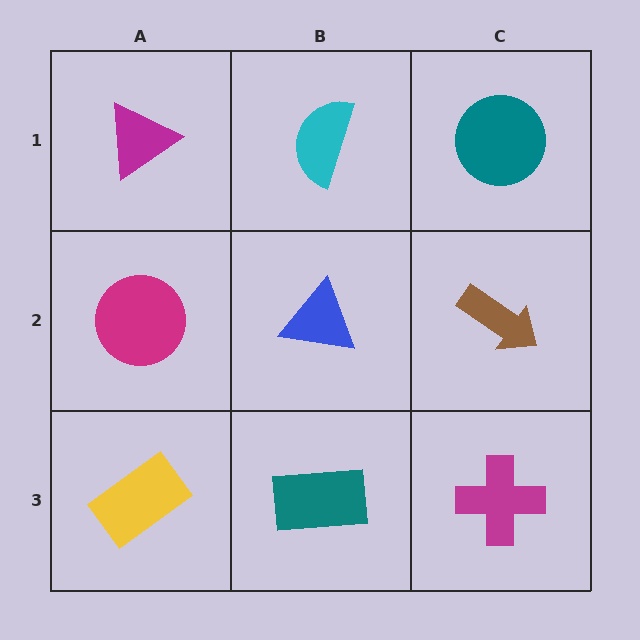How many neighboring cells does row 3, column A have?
2.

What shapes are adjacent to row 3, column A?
A magenta circle (row 2, column A), a teal rectangle (row 3, column B).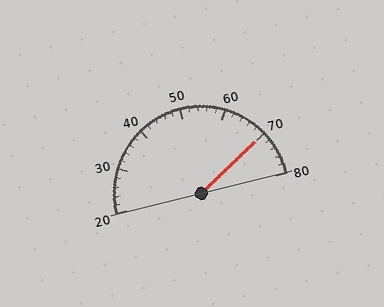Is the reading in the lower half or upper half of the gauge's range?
The reading is in the upper half of the range (20 to 80).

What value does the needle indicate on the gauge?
The needle indicates approximately 70.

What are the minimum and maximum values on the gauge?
The gauge ranges from 20 to 80.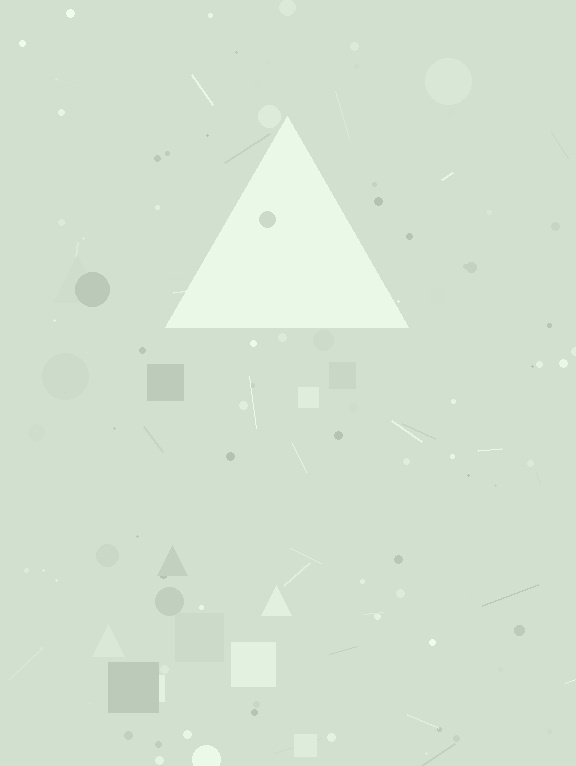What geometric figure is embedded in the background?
A triangle is embedded in the background.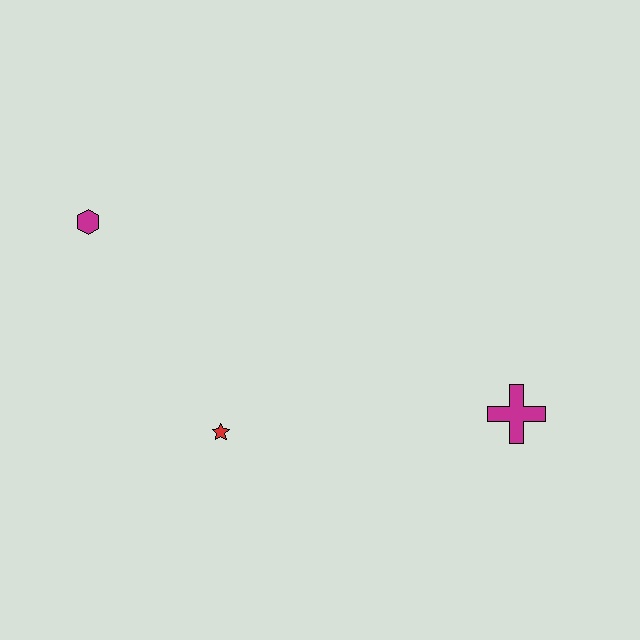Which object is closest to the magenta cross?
The red star is closest to the magenta cross.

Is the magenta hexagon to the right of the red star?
No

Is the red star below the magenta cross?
Yes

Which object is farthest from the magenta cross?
The magenta hexagon is farthest from the magenta cross.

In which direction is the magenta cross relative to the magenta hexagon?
The magenta cross is to the right of the magenta hexagon.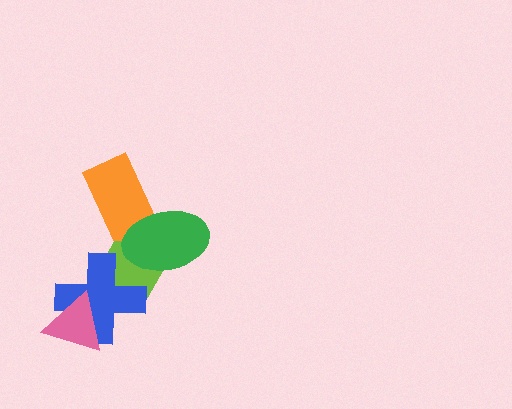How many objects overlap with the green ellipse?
2 objects overlap with the green ellipse.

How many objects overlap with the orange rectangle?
1 object overlaps with the orange rectangle.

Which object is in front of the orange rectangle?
The green ellipse is in front of the orange rectangle.